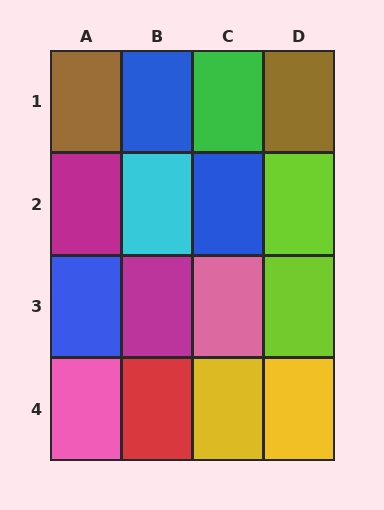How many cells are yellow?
2 cells are yellow.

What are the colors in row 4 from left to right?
Pink, red, yellow, yellow.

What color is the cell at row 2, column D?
Lime.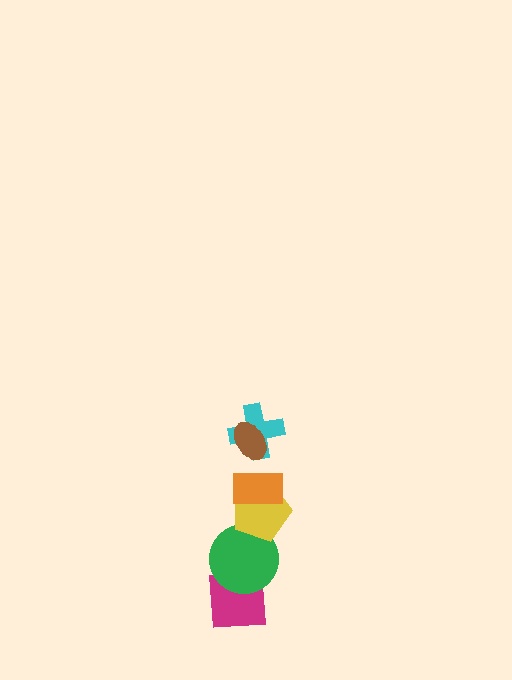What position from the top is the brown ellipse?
The brown ellipse is 1st from the top.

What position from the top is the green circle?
The green circle is 5th from the top.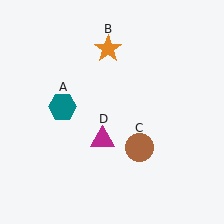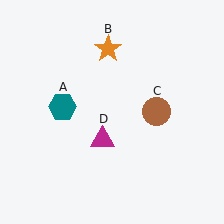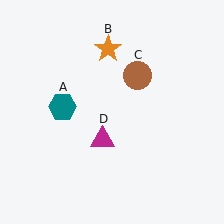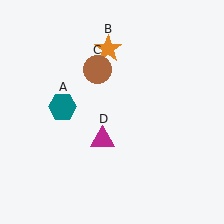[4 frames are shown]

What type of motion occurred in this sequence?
The brown circle (object C) rotated counterclockwise around the center of the scene.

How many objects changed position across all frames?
1 object changed position: brown circle (object C).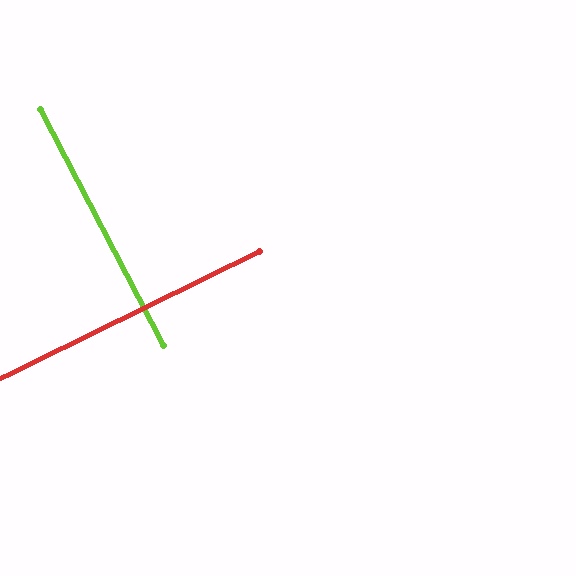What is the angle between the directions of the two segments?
Approximately 89 degrees.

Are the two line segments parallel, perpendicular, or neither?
Perpendicular — they meet at approximately 89°.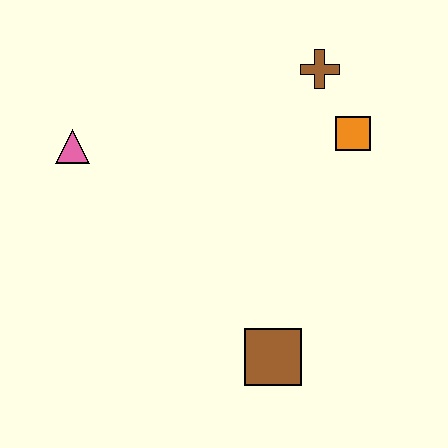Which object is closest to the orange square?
The brown cross is closest to the orange square.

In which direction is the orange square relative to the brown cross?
The orange square is below the brown cross.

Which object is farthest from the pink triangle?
The brown square is farthest from the pink triangle.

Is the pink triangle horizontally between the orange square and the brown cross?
No